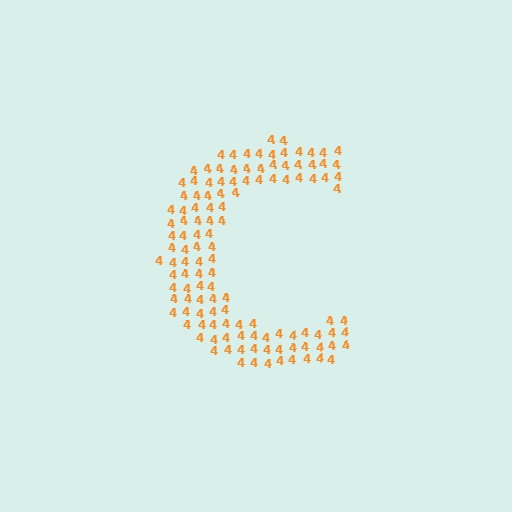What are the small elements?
The small elements are digit 4's.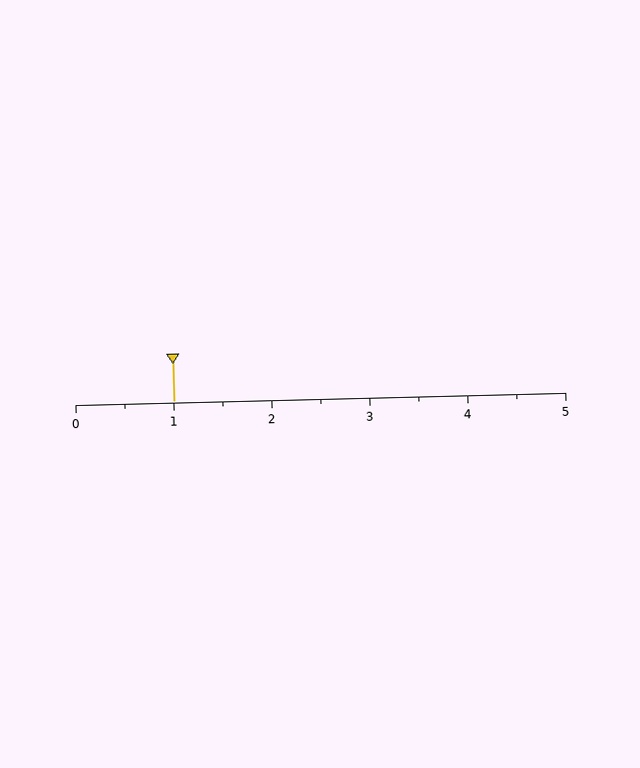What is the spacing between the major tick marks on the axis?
The major ticks are spaced 1 apart.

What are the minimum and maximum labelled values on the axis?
The axis runs from 0 to 5.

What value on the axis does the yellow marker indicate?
The marker indicates approximately 1.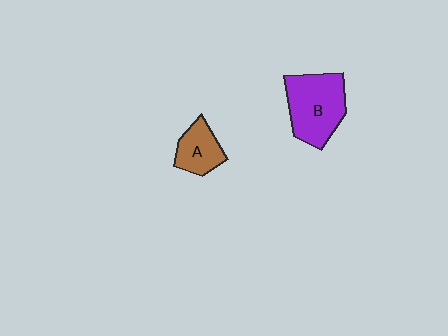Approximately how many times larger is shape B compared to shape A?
Approximately 1.8 times.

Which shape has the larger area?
Shape B (purple).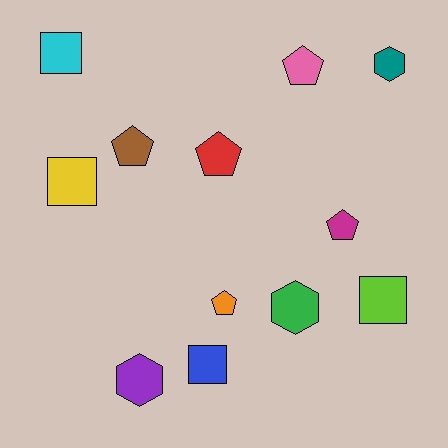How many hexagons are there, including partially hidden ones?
There are 3 hexagons.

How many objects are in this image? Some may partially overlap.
There are 12 objects.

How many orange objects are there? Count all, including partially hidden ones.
There is 1 orange object.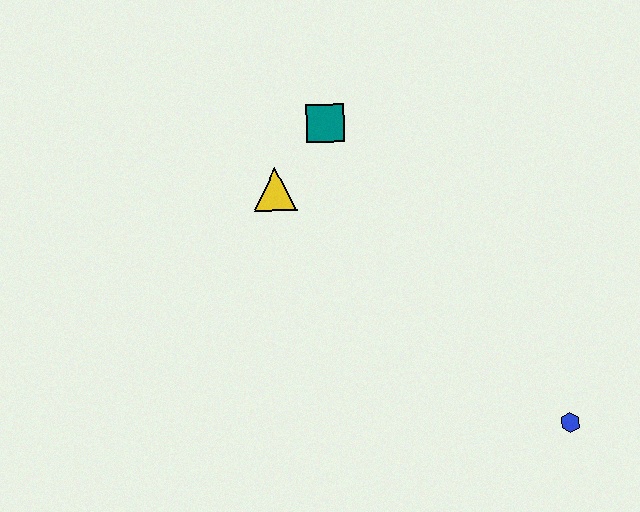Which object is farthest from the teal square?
The blue hexagon is farthest from the teal square.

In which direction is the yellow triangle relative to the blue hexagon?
The yellow triangle is to the left of the blue hexagon.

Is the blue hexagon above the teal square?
No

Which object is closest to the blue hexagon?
The yellow triangle is closest to the blue hexagon.